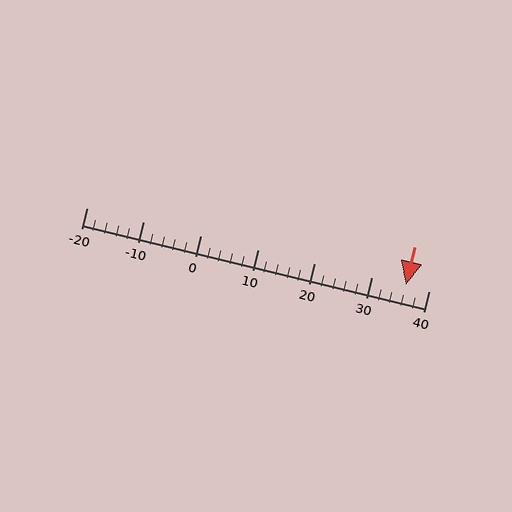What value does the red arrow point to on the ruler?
The red arrow points to approximately 36.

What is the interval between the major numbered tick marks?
The major tick marks are spaced 10 units apart.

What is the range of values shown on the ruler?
The ruler shows values from -20 to 40.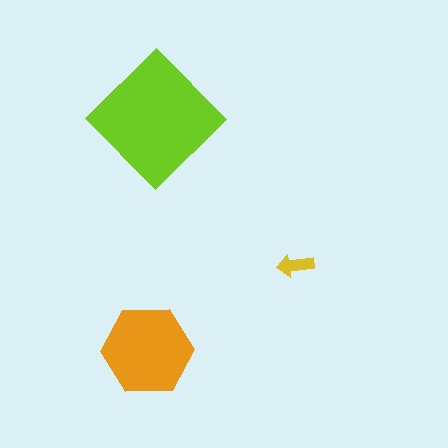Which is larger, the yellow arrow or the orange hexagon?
The orange hexagon.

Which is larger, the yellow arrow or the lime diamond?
The lime diamond.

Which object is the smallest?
The yellow arrow.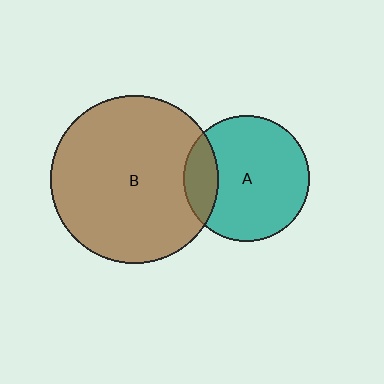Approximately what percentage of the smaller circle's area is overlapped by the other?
Approximately 20%.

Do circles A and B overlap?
Yes.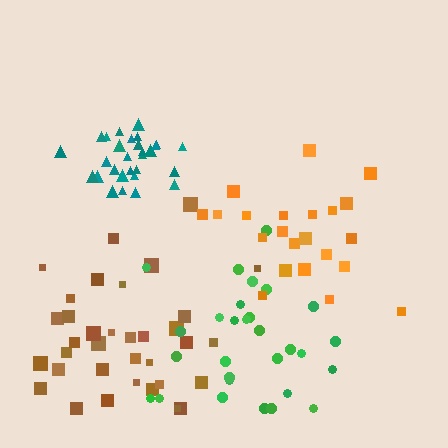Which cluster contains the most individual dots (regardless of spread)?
Brown (35).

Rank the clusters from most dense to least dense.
teal, green, brown, orange.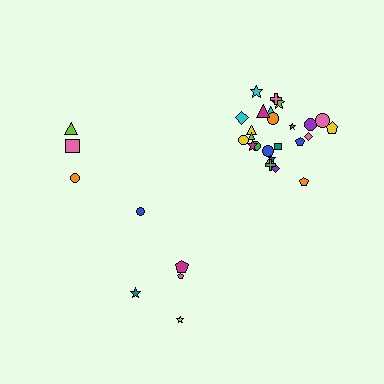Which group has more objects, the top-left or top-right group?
The top-right group.